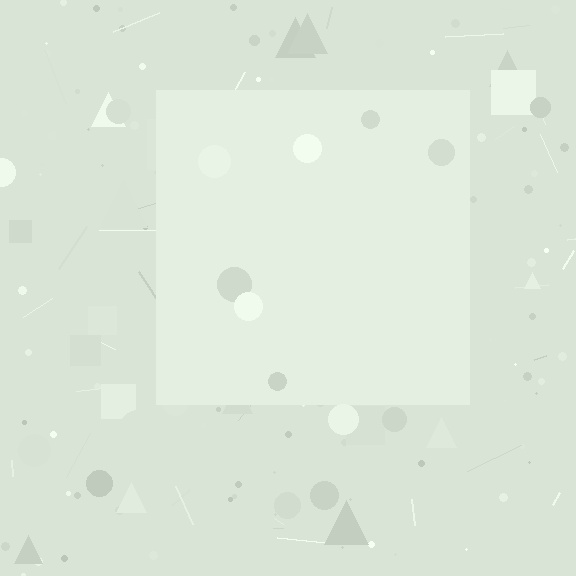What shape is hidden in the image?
A square is hidden in the image.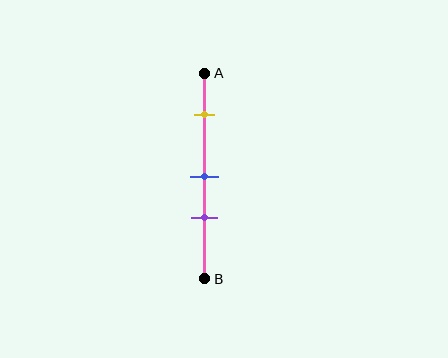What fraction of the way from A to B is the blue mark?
The blue mark is approximately 50% (0.5) of the way from A to B.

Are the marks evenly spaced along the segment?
No, the marks are not evenly spaced.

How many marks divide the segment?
There are 3 marks dividing the segment.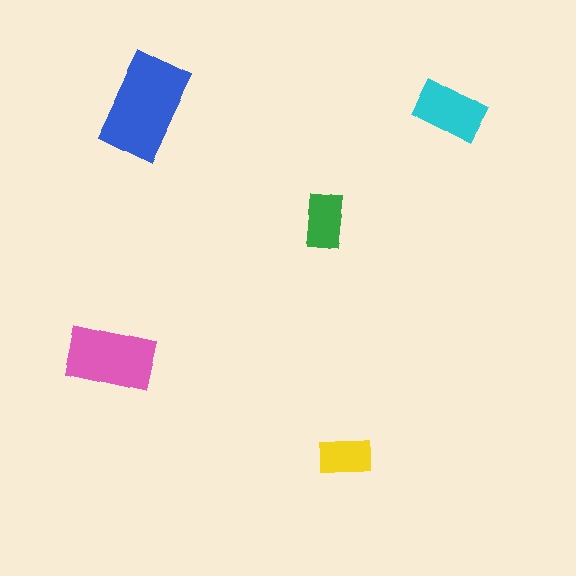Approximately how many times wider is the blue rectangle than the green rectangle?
About 2 times wider.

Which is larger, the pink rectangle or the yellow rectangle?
The pink one.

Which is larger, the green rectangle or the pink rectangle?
The pink one.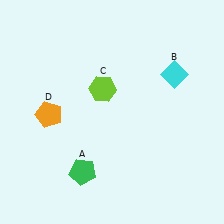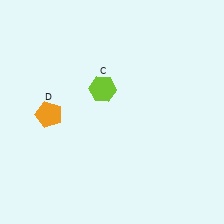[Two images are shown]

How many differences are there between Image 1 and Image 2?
There are 2 differences between the two images.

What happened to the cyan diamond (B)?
The cyan diamond (B) was removed in Image 2. It was in the top-right area of Image 1.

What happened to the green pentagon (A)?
The green pentagon (A) was removed in Image 2. It was in the bottom-left area of Image 1.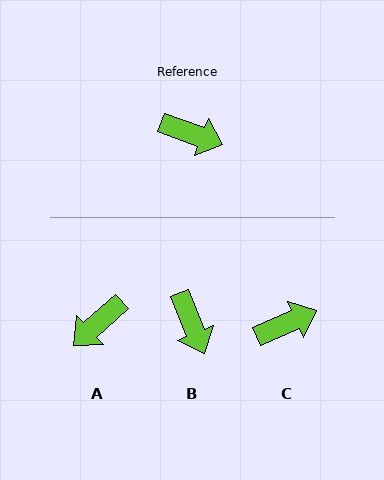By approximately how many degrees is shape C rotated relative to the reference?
Approximately 43 degrees counter-clockwise.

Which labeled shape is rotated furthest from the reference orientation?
A, about 118 degrees away.